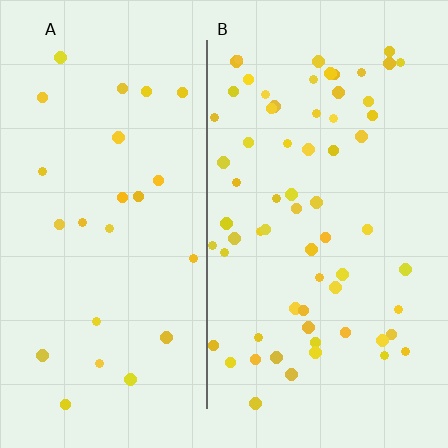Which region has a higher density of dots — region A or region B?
B (the right).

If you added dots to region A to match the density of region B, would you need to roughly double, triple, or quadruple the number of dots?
Approximately triple.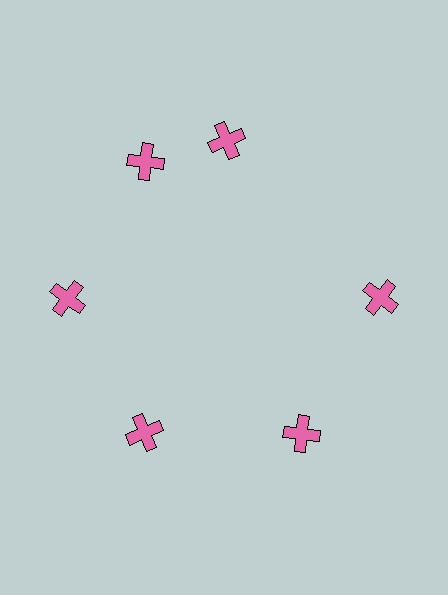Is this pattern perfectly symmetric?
No. The 6 pink crosses are arranged in a ring, but one element near the 1 o'clock position is rotated out of alignment along the ring, breaking the 6-fold rotational symmetry.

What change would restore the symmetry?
The symmetry would be restored by rotating it back into even spacing with its neighbors so that all 6 crosses sit at equal angles and equal distance from the center.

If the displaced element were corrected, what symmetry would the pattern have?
It would have 6-fold rotational symmetry — the pattern would map onto itself every 60 degrees.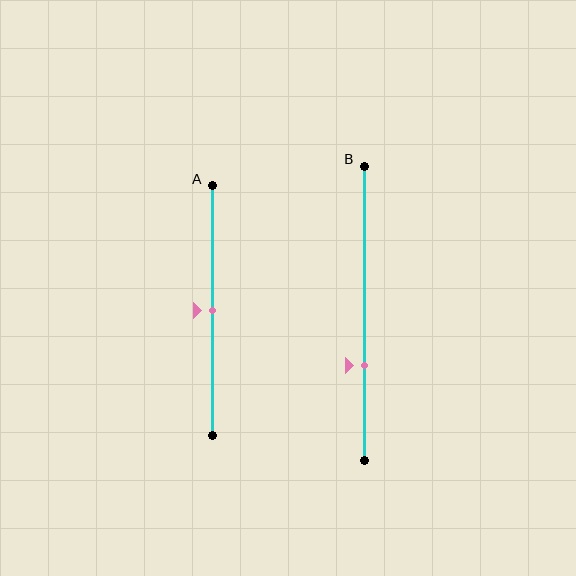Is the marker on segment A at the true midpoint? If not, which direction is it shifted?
Yes, the marker on segment A is at the true midpoint.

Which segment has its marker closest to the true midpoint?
Segment A has its marker closest to the true midpoint.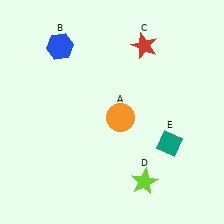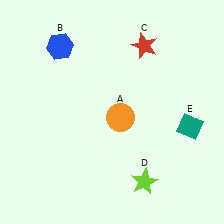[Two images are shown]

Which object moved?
The teal diamond (E) moved right.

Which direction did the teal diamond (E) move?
The teal diamond (E) moved right.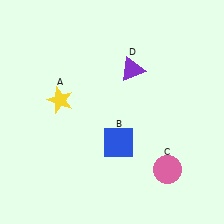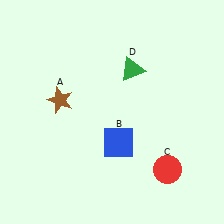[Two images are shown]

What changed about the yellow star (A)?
In Image 1, A is yellow. In Image 2, it changed to brown.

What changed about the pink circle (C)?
In Image 1, C is pink. In Image 2, it changed to red.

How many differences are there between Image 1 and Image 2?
There are 3 differences between the two images.